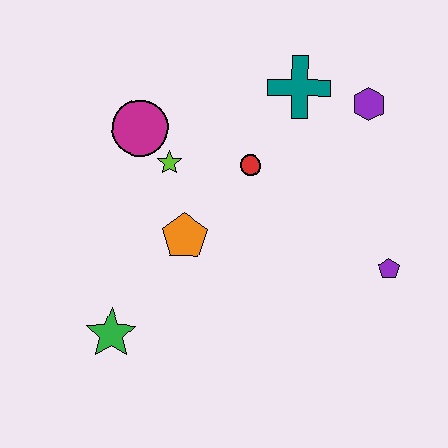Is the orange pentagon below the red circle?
Yes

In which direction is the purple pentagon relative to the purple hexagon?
The purple pentagon is below the purple hexagon.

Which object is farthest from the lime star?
The purple pentagon is farthest from the lime star.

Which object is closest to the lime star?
The magenta circle is closest to the lime star.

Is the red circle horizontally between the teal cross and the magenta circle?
Yes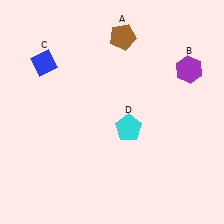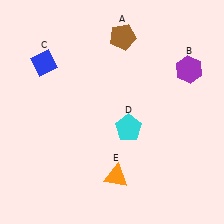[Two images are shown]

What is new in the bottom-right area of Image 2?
An orange triangle (E) was added in the bottom-right area of Image 2.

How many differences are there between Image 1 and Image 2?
There is 1 difference between the two images.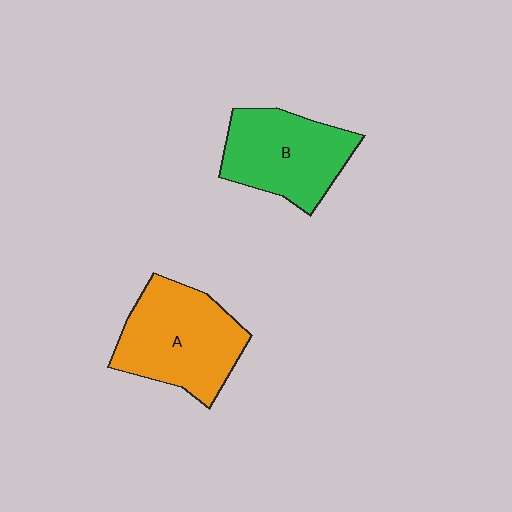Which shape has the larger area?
Shape A (orange).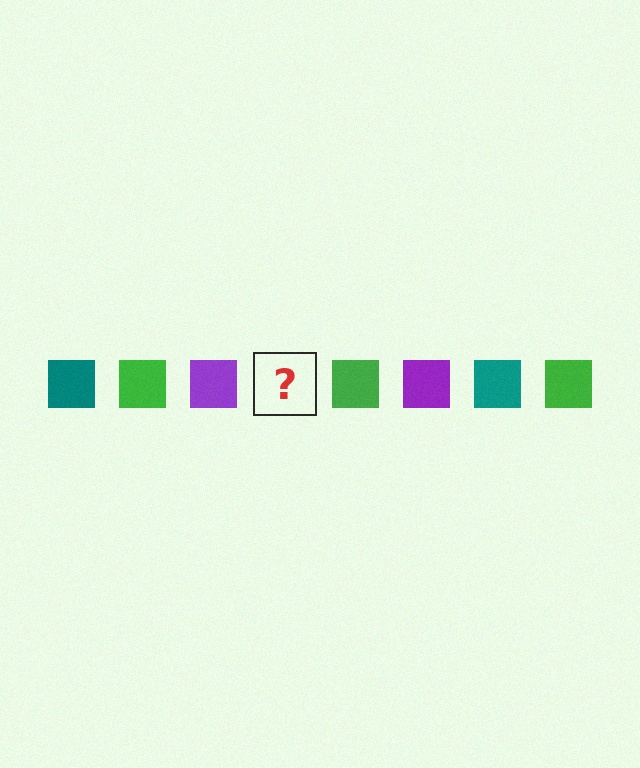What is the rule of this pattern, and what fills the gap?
The rule is that the pattern cycles through teal, green, purple squares. The gap should be filled with a teal square.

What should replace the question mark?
The question mark should be replaced with a teal square.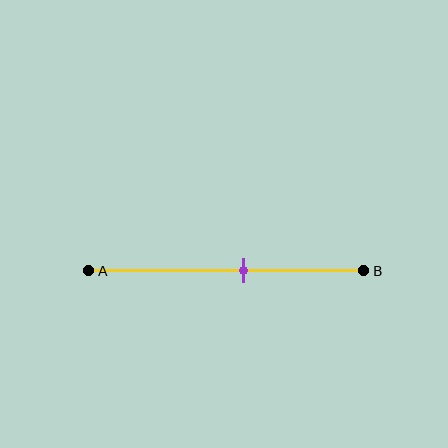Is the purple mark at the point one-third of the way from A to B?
No, the mark is at about 55% from A, not at the 33% one-third point.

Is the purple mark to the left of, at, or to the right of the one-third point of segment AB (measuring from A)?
The purple mark is to the right of the one-third point of segment AB.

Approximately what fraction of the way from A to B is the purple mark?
The purple mark is approximately 55% of the way from A to B.